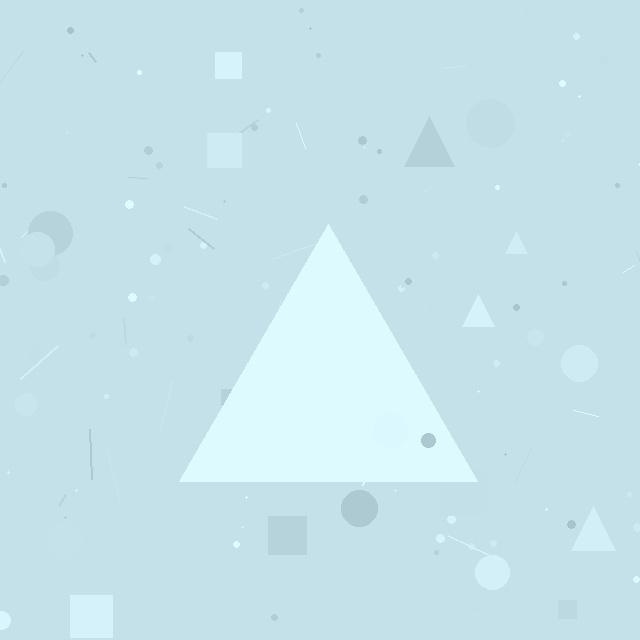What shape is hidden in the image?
A triangle is hidden in the image.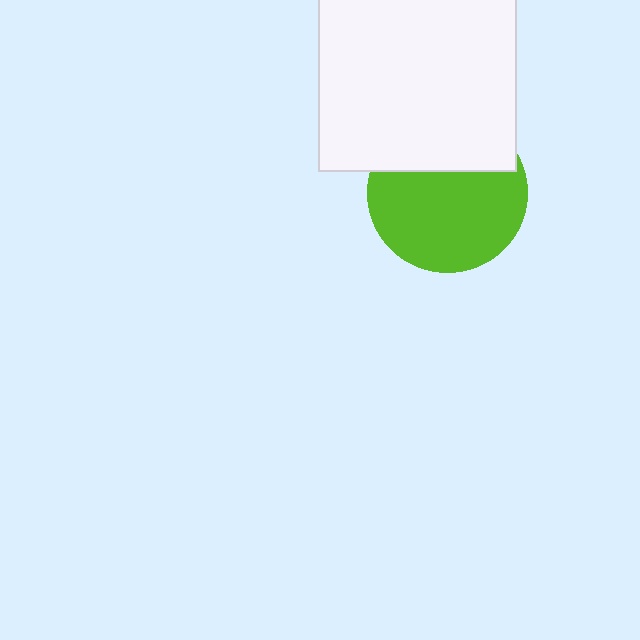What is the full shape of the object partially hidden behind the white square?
The partially hidden object is a lime circle.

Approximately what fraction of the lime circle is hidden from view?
Roughly 33% of the lime circle is hidden behind the white square.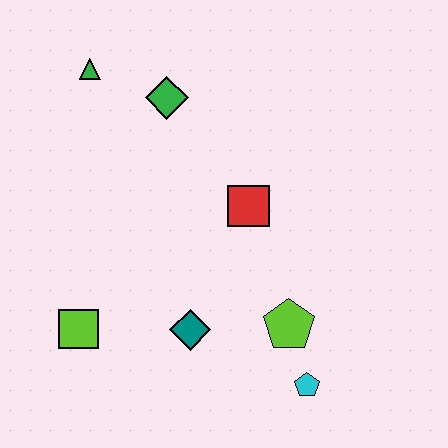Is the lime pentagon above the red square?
No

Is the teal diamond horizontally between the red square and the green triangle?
Yes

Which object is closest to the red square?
The lime pentagon is closest to the red square.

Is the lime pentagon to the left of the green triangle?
No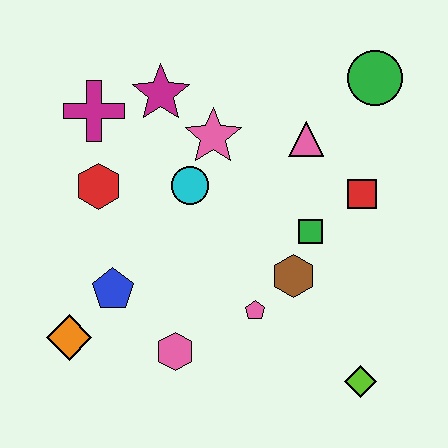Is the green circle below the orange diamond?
No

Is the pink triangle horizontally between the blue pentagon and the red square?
Yes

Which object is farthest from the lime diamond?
The magenta cross is farthest from the lime diamond.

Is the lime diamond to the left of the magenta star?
No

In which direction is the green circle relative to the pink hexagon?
The green circle is above the pink hexagon.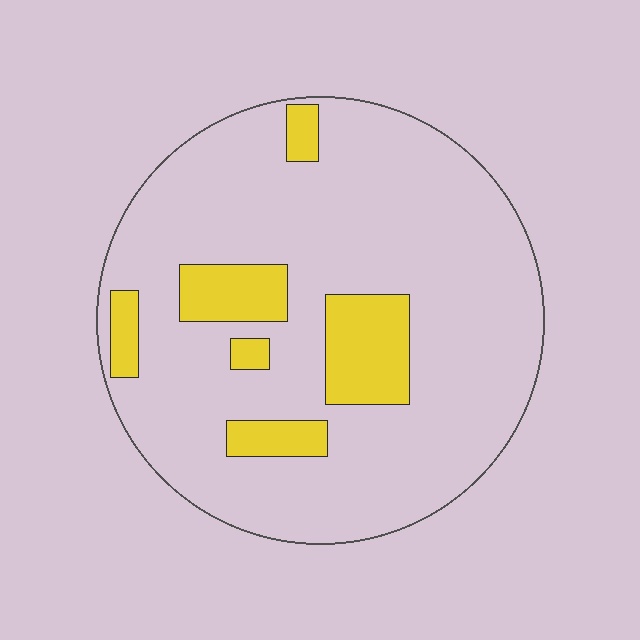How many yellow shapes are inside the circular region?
6.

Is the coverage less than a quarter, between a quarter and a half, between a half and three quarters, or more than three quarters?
Less than a quarter.